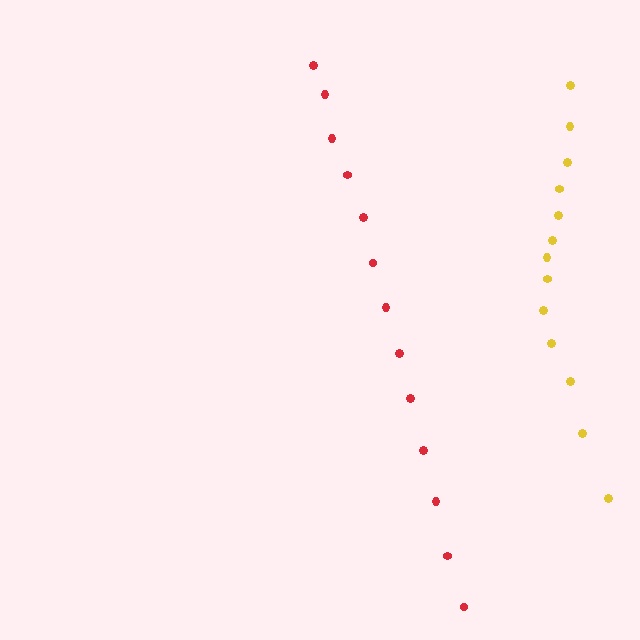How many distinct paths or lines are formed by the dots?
There are 2 distinct paths.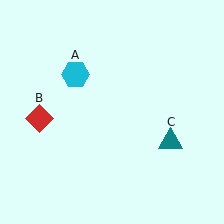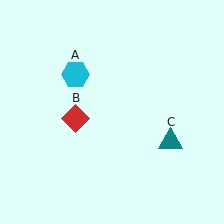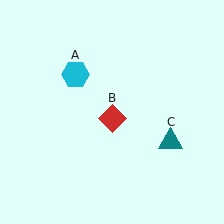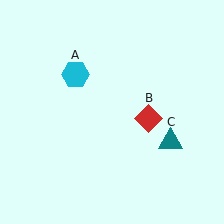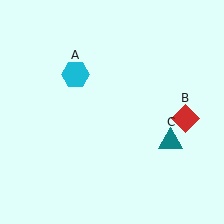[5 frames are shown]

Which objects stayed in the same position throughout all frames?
Cyan hexagon (object A) and teal triangle (object C) remained stationary.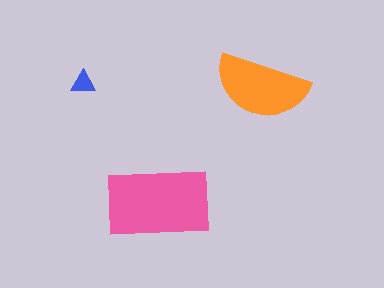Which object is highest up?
The blue triangle is topmost.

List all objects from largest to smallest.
The pink rectangle, the orange semicircle, the blue triangle.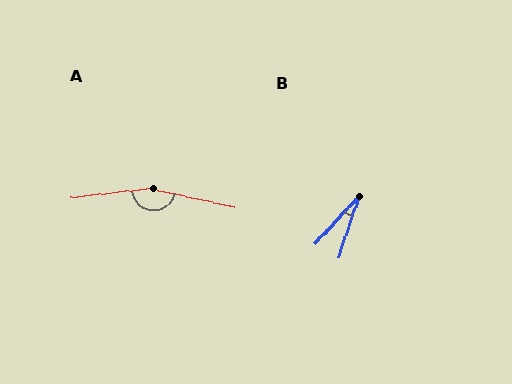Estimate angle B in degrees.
Approximately 24 degrees.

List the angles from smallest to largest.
B (24°), A (161°).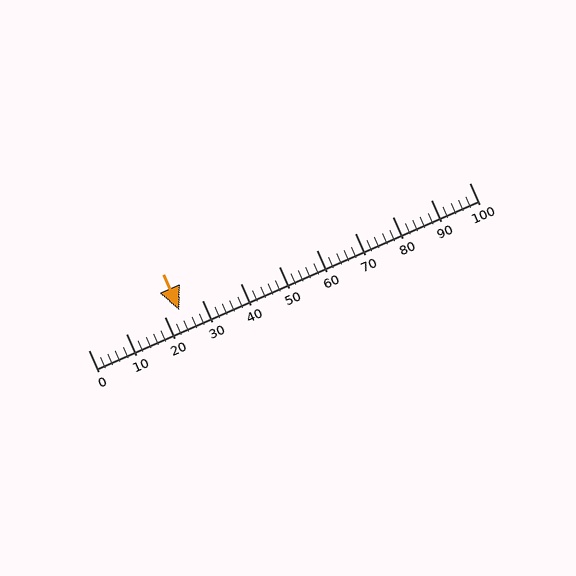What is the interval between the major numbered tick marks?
The major tick marks are spaced 10 units apart.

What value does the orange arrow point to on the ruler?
The orange arrow points to approximately 24.